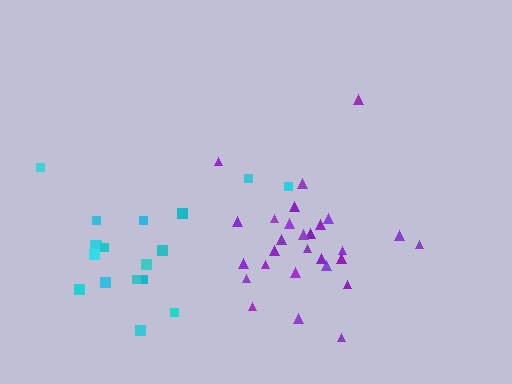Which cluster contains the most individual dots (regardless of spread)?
Purple (29).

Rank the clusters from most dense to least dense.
purple, cyan.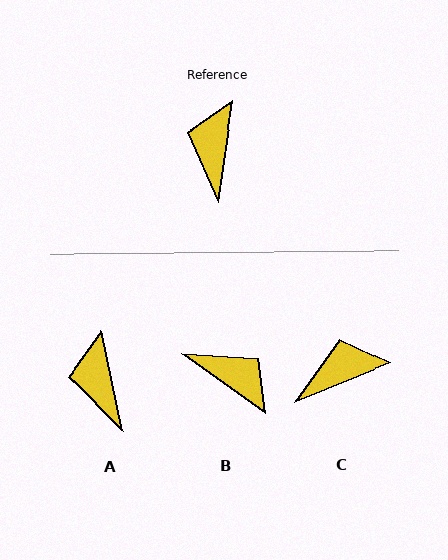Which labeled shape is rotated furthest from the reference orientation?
B, about 117 degrees away.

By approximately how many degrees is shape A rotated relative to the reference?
Approximately 20 degrees counter-clockwise.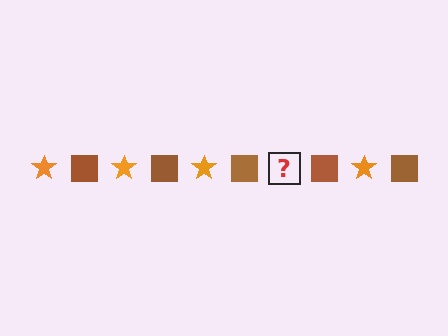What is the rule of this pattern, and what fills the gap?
The rule is that the pattern alternates between orange star and brown square. The gap should be filled with an orange star.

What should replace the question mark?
The question mark should be replaced with an orange star.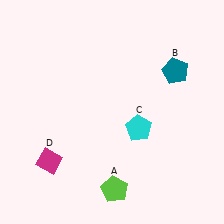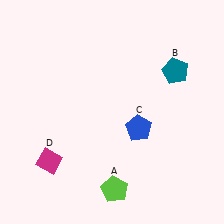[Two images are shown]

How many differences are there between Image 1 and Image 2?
There is 1 difference between the two images.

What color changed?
The pentagon (C) changed from cyan in Image 1 to blue in Image 2.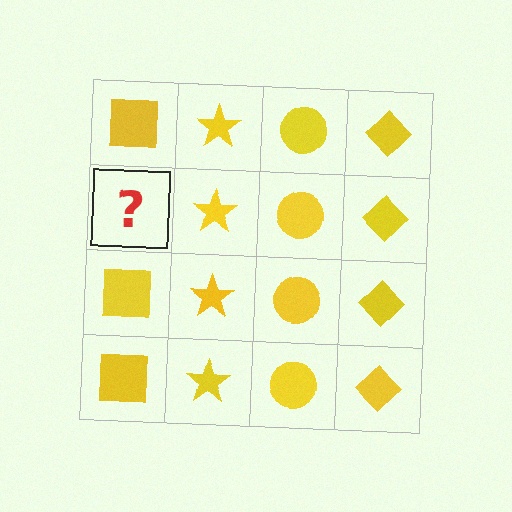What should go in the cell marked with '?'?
The missing cell should contain a yellow square.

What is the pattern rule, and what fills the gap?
The rule is that each column has a consistent shape. The gap should be filled with a yellow square.